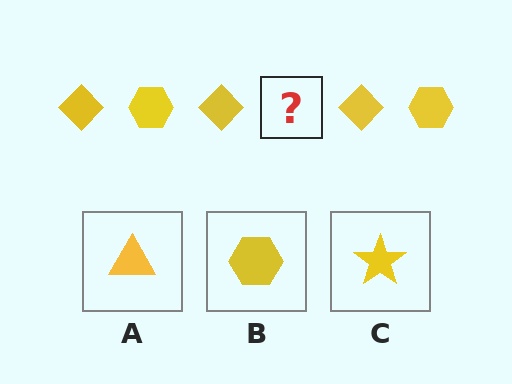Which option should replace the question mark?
Option B.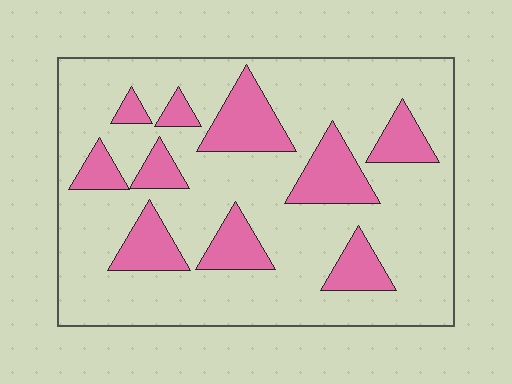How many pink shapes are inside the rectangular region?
10.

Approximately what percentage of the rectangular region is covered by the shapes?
Approximately 25%.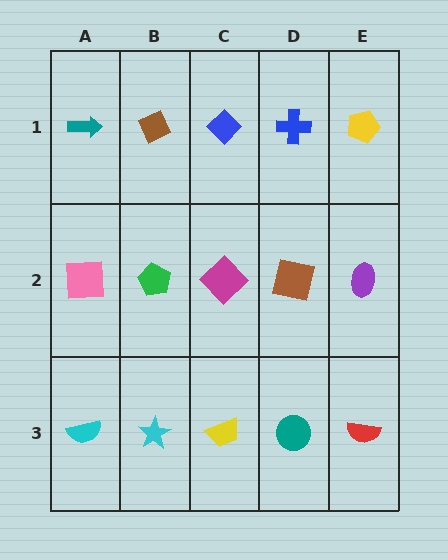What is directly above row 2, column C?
A blue diamond.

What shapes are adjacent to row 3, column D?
A brown square (row 2, column D), a yellow trapezoid (row 3, column C), a red semicircle (row 3, column E).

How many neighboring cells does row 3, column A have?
2.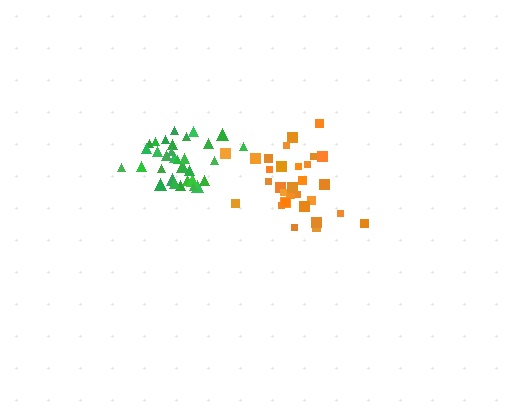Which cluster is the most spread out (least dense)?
Orange.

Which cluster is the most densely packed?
Green.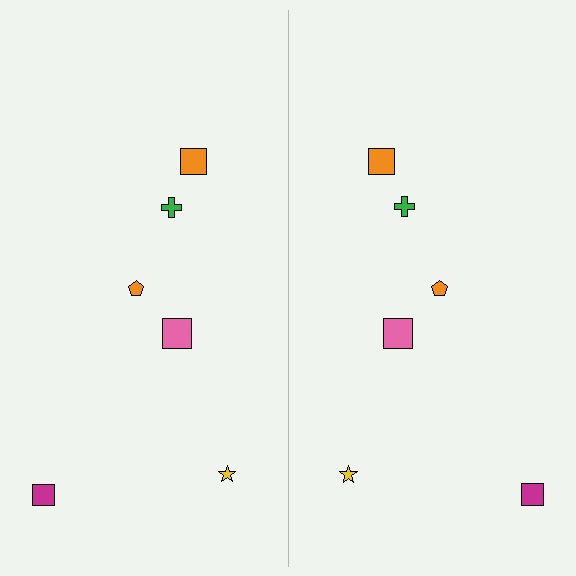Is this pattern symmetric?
Yes, this pattern has bilateral (reflection) symmetry.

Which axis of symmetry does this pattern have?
The pattern has a vertical axis of symmetry running through the center of the image.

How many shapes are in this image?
There are 12 shapes in this image.